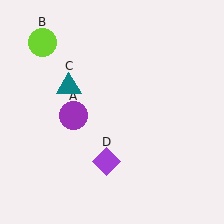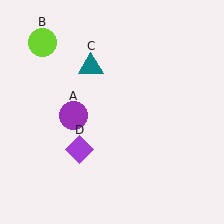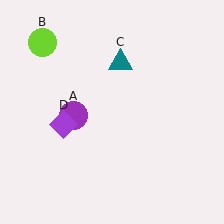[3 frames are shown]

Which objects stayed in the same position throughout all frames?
Purple circle (object A) and lime circle (object B) remained stationary.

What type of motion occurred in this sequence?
The teal triangle (object C), purple diamond (object D) rotated clockwise around the center of the scene.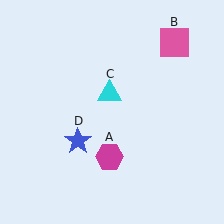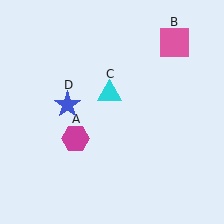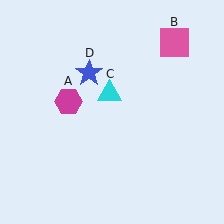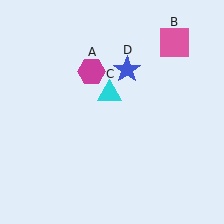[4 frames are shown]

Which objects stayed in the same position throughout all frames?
Pink square (object B) and cyan triangle (object C) remained stationary.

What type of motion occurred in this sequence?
The magenta hexagon (object A), blue star (object D) rotated clockwise around the center of the scene.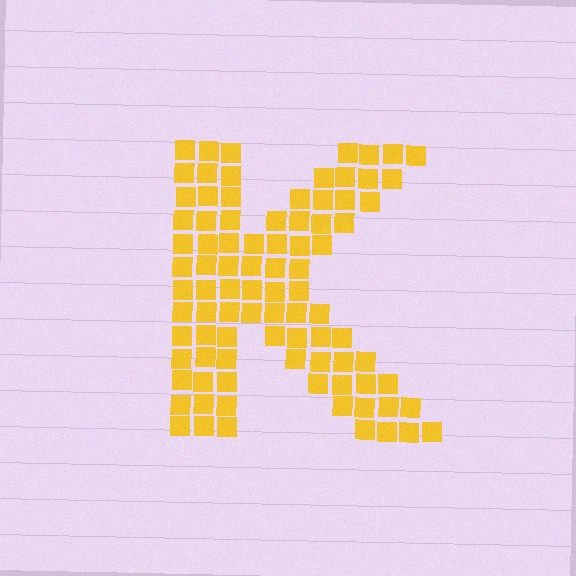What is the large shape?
The large shape is the letter K.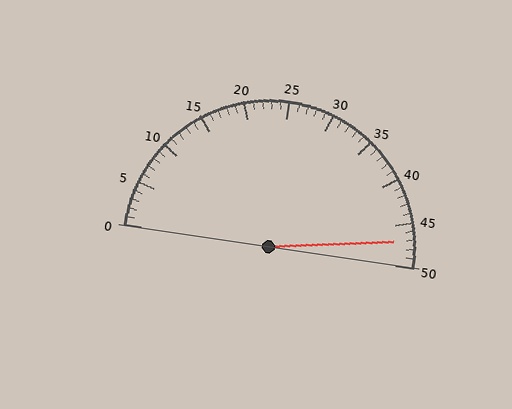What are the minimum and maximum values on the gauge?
The gauge ranges from 0 to 50.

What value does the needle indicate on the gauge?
The needle indicates approximately 47.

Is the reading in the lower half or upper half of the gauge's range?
The reading is in the upper half of the range (0 to 50).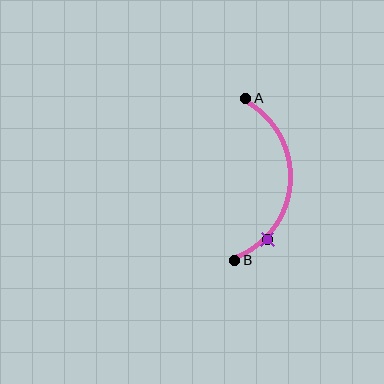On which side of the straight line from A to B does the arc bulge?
The arc bulges to the right of the straight line connecting A and B.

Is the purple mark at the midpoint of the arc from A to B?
No. The purple mark lies on the arc but is closer to endpoint B. The arc midpoint would be at the point on the curve equidistant along the arc from both A and B.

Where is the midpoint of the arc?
The arc midpoint is the point on the curve farthest from the straight line joining A and B. It sits to the right of that line.